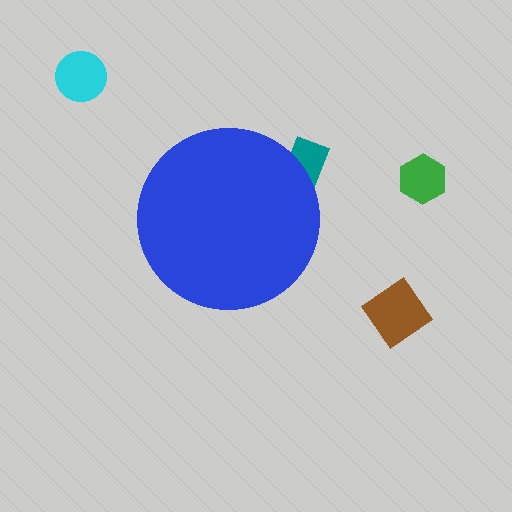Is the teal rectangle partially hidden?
Yes, the teal rectangle is partially hidden behind the blue circle.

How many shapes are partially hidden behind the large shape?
1 shape is partially hidden.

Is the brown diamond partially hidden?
No, the brown diamond is fully visible.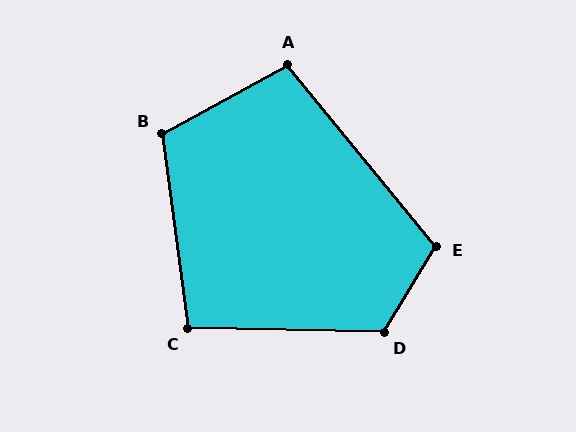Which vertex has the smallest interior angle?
C, at approximately 99 degrees.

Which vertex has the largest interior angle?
D, at approximately 120 degrees.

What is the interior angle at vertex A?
Approximately 101 degrees (obtuse).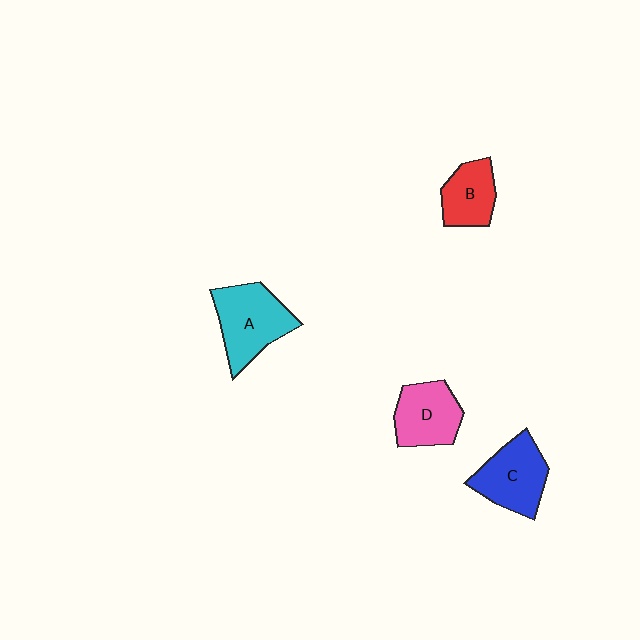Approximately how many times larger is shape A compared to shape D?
Approximately 1.3 times.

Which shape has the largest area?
Shape A (cyan).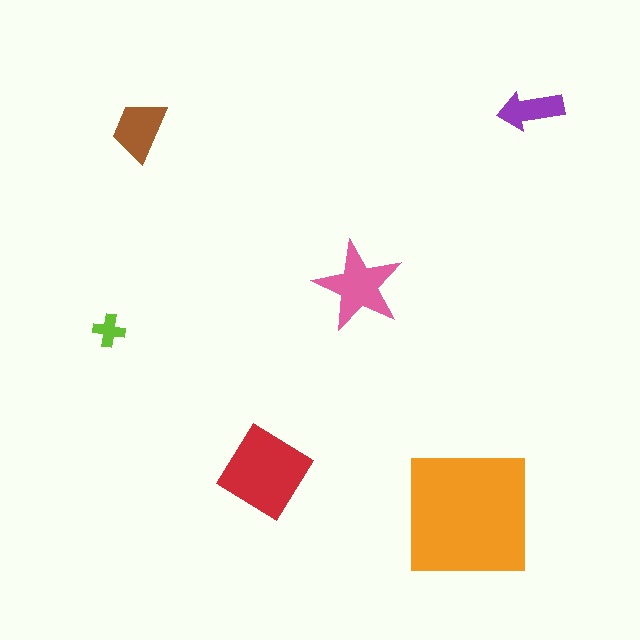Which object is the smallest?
The lime cross.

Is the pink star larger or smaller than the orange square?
Smaller.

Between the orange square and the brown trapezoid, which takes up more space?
The orange square.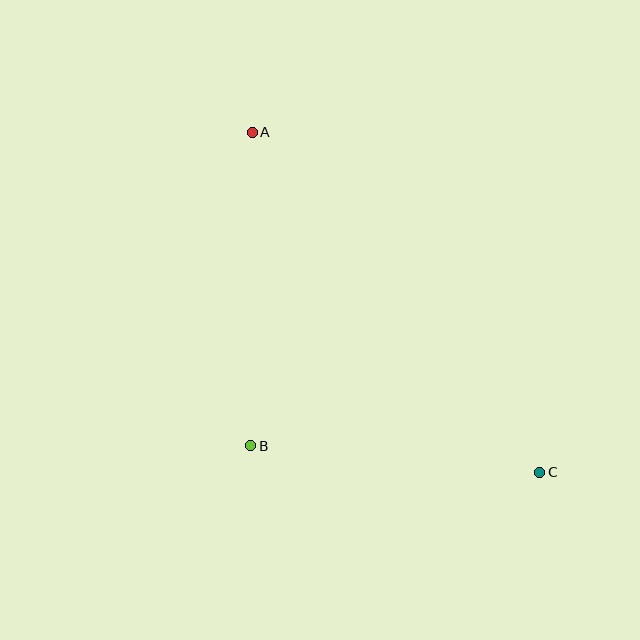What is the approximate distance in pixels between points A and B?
The distance between A and B is approximately 314 pixels.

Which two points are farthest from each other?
Points A and C are farthest from each other.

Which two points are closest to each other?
Points B and C are closest to each other.